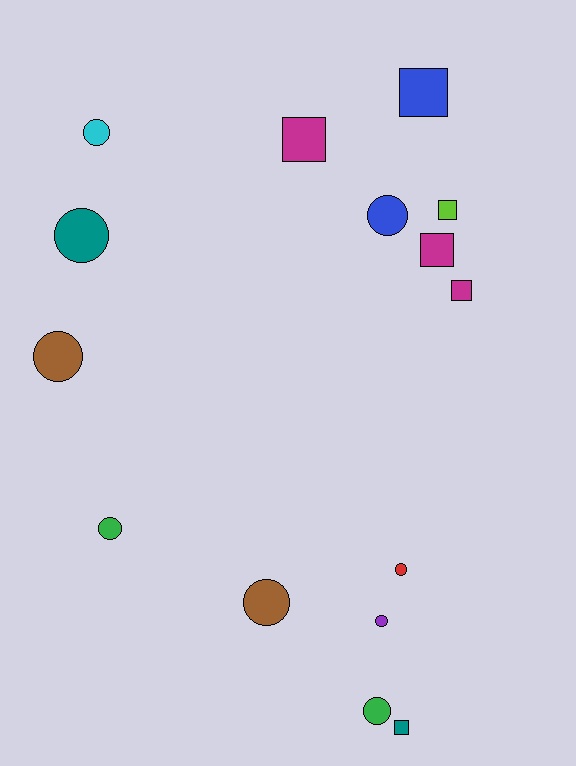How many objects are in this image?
There are 15 objects.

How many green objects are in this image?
There are 2 green objects.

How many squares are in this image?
There are 6 squares.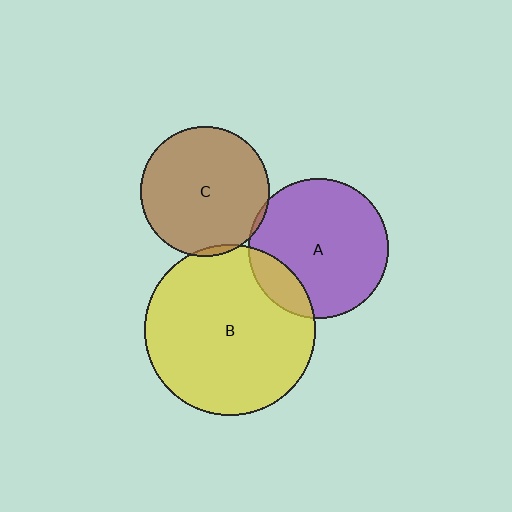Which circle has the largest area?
Circle B (yellow).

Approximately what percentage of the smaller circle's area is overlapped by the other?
Approximately 5%.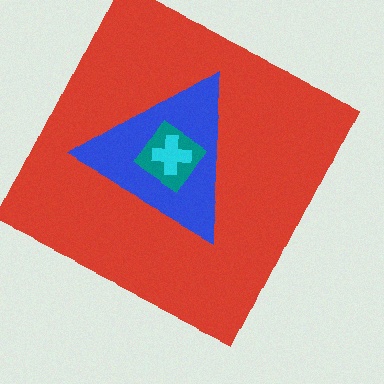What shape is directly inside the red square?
The blue triangle.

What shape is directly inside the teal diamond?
The cyan cross.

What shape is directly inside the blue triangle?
The teal diamond.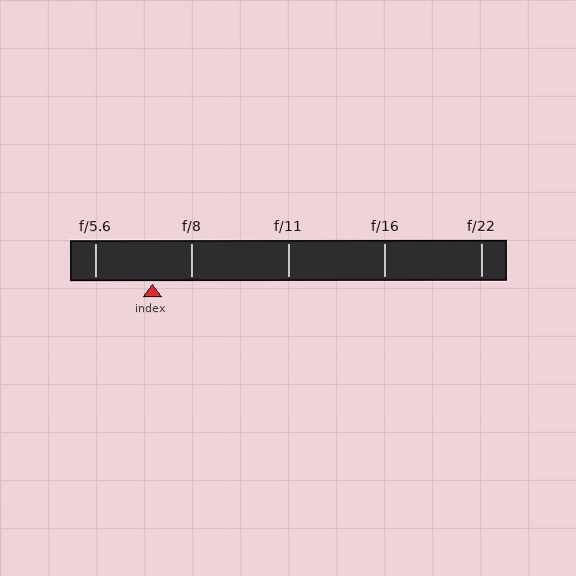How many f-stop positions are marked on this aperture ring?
There are 5 f-stop positions marked.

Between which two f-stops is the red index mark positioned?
The index mark is between f/5.6 and f/8.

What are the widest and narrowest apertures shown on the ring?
The widest aperture shown is f/5.6 and the narrowest is f/22.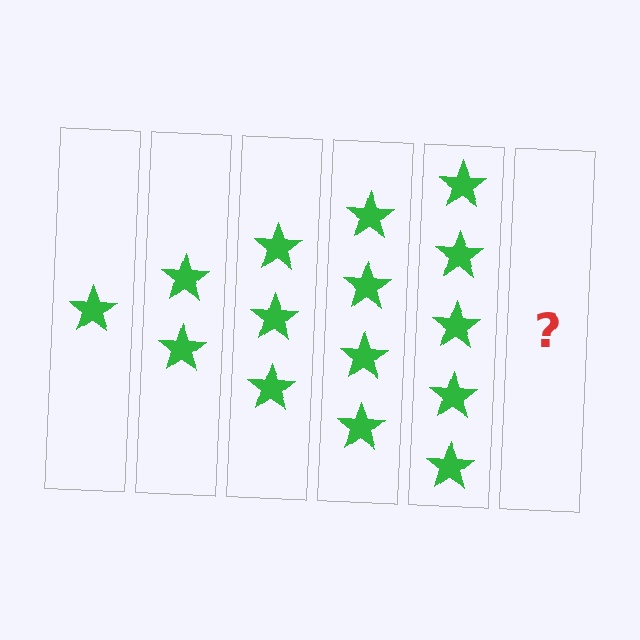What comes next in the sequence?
The next element should be 6 stars.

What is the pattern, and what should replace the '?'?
The pattern is that each step adds one more star. The '?' should be 6 stars.